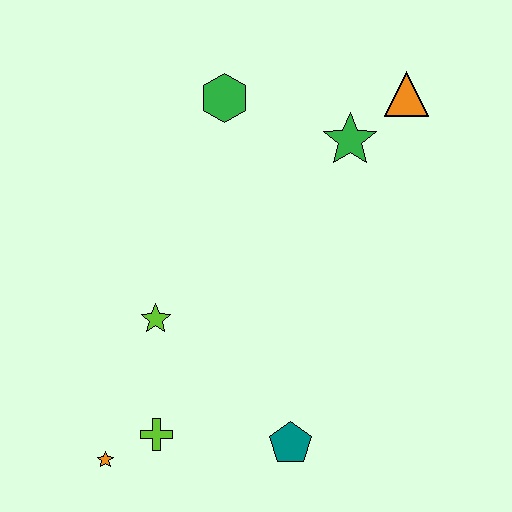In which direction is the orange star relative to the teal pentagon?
The orange star is to the left of the teal pentagon.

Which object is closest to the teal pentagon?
The lime cross is closest to the teal pentagon.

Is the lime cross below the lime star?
Yes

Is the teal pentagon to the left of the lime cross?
No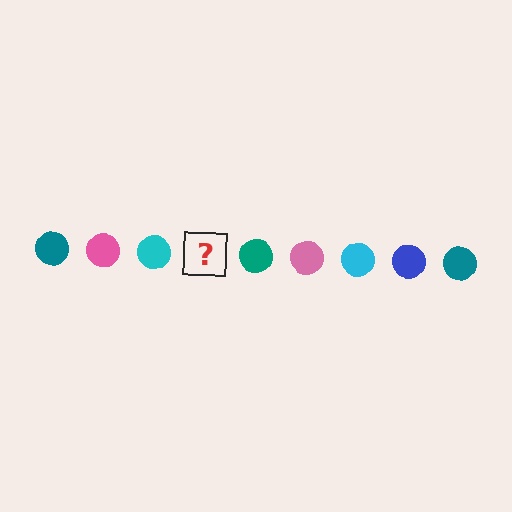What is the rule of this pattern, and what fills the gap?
The rule is that the pattern cycles through teal, pink, cyan, blue circles. The gap should be filled with a blue circle.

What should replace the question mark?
The question mark should be replaced with a blue circle.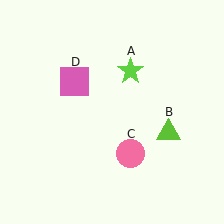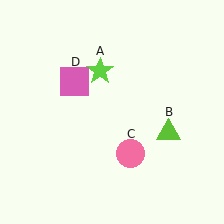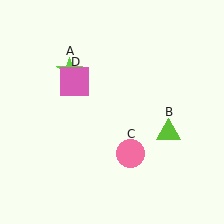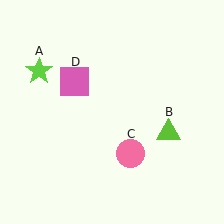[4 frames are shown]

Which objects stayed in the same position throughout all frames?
Lime triangle (object B) and pink circle (object C) and pink square (object D) remained stationary.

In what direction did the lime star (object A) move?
The lime star (object A) moved left.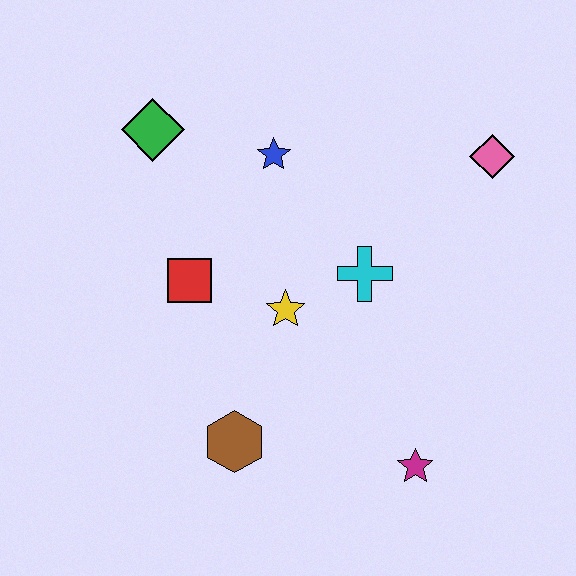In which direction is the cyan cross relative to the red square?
The cyan cross is to the right of the red square.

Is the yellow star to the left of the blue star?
No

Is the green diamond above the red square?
Yes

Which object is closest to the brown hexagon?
The yellow star is closest to the brown hexagon.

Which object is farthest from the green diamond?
The magenta star is farthest from the green diamond.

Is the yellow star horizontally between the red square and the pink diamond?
Yes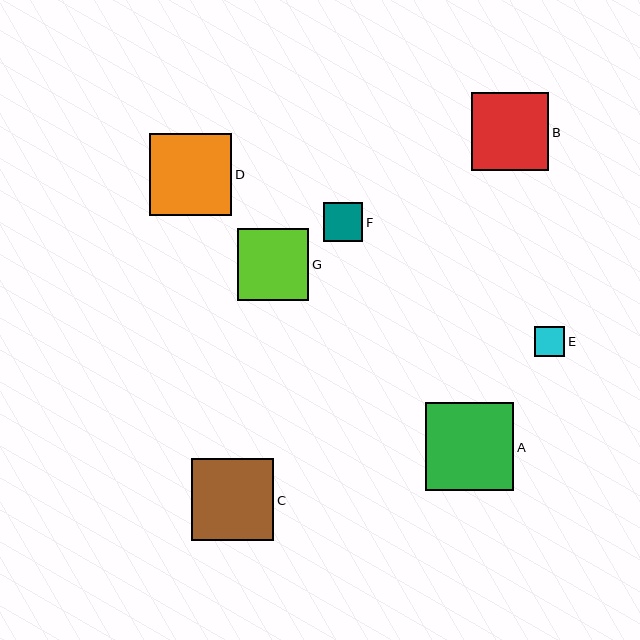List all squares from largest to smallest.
From largest to smallest: A, C, D, B, G, F, E.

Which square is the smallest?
Square E is the smallest with a size of approximately 30 pixels.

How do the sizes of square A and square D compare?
Square A and square D are approximately the same size.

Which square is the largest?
Square A is the largest with a size of approximately 88 pixels.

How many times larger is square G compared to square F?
Square G is approximately 1.8 times the size of square F.